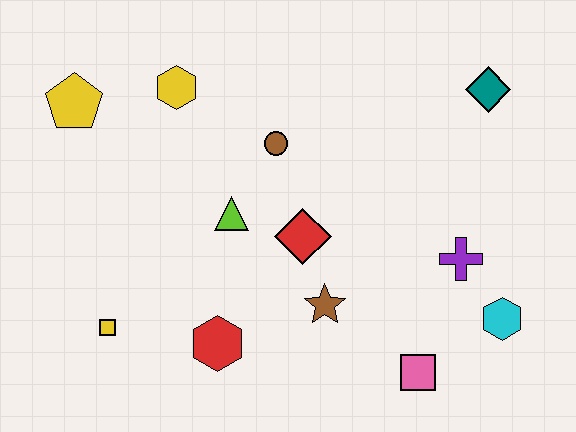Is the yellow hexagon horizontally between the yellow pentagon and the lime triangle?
Yes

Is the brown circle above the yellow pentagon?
No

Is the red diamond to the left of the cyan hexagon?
Yes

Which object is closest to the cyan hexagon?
The purple cross is closest to the cyan hexagon.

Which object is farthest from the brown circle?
The cyan hexagon is farthest from the brown circle.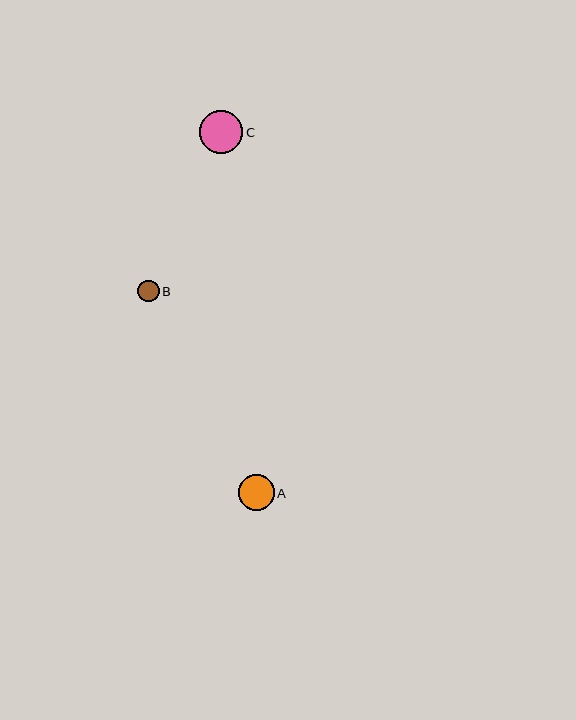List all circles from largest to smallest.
From largest to smallest: C, A, B.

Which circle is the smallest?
Circle B is the smallest with a size of approximately 22 pixels.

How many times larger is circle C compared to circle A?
Circle C is approximately 1.2 times the size of circle A.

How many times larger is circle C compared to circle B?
Circle C is approximately 2.0 times the size of circle B.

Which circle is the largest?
Circle C is the largest with a size of approximately 43 pixels.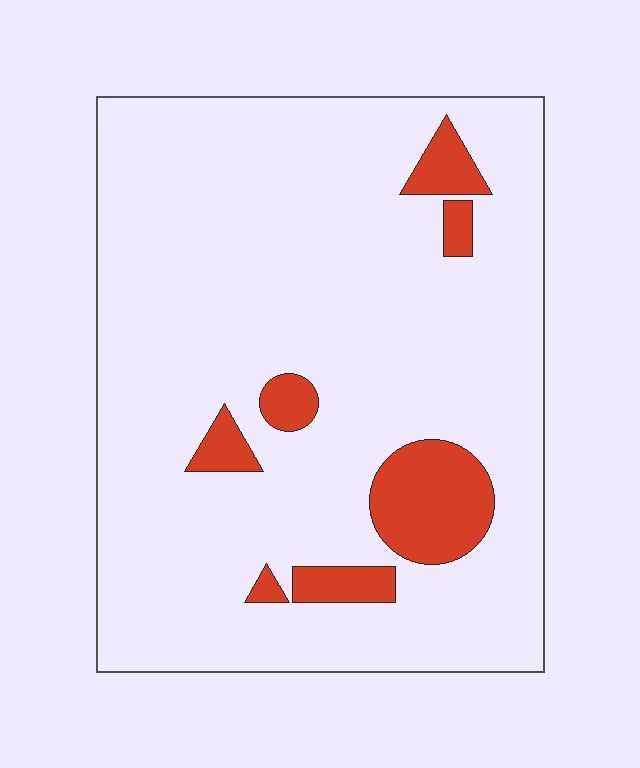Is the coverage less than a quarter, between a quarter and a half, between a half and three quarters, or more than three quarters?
Less than a quarter.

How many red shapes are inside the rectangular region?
7.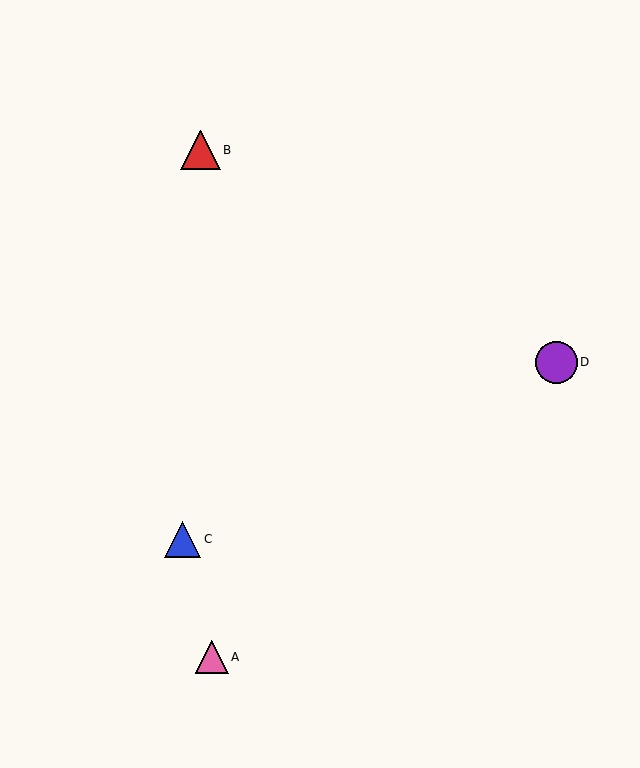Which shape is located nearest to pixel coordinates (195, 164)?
The red triangle (labeled B) at (200, 150) is nearest to that location.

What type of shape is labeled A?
Shape A is a pink triangle.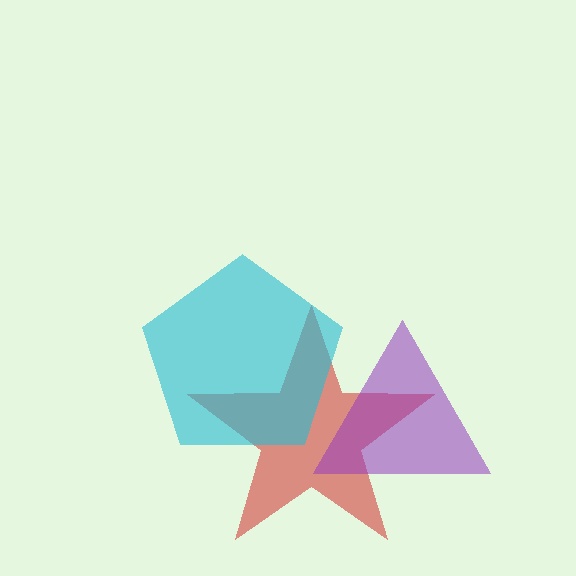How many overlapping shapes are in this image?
There are 3 overlapping shapes in the image.